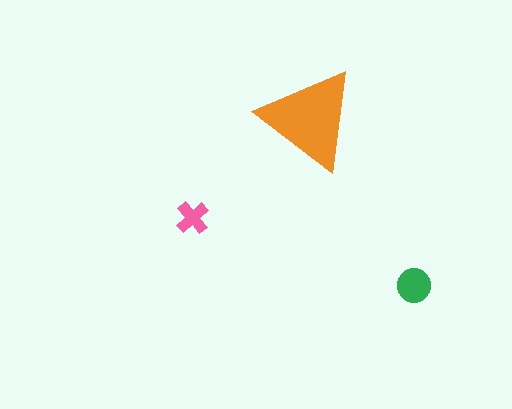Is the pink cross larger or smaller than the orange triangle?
Smaller.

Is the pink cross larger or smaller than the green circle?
Smaller.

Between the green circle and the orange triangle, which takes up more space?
The orange triangle.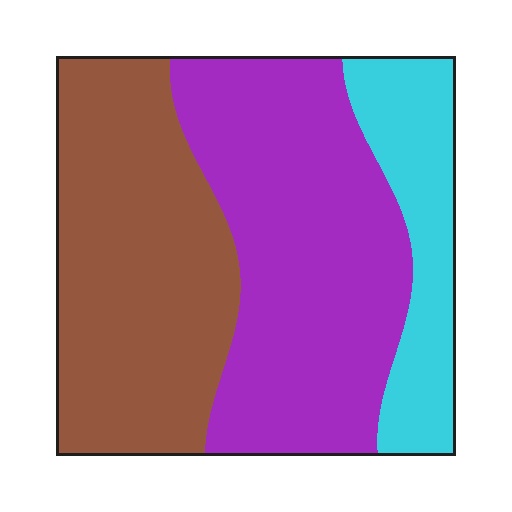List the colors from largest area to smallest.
From largest to smallest: purple, brown, cyan.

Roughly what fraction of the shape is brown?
Brown takes up about two fifths (2/5) of the shape.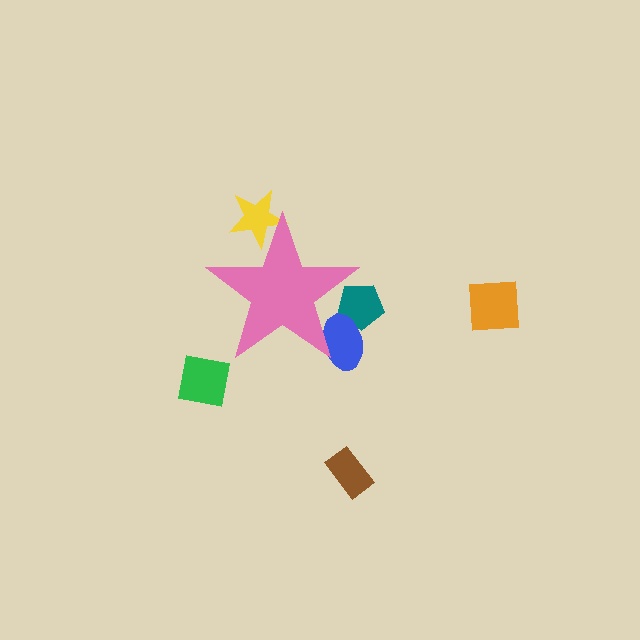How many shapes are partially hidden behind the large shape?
3 shapes are partially hidden.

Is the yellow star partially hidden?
Yes, the yellow star is partially hidden behind the pink star.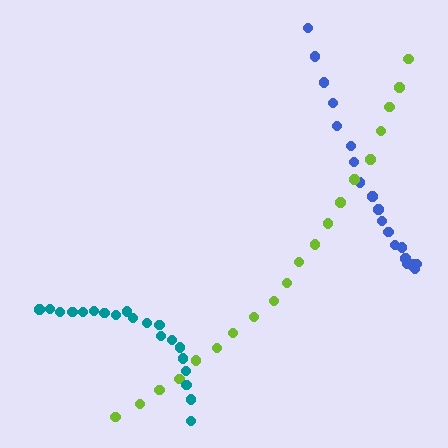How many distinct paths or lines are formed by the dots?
There are 3 distinct paths.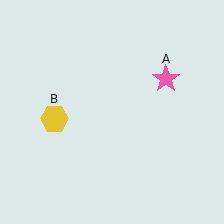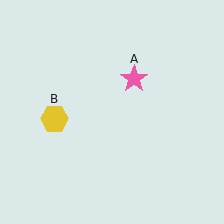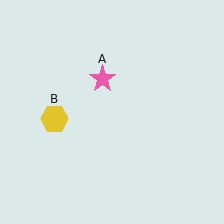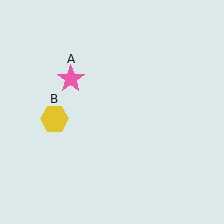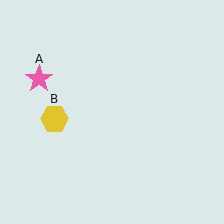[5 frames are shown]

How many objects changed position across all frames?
1 object changed position: pink star (object A).